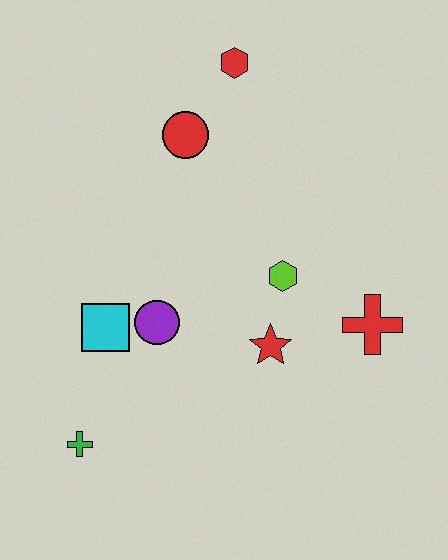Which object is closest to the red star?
The lime hexagon is closest to the red star.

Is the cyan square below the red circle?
Yes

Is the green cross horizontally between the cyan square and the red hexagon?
No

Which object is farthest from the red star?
The red hexagon is farthest from the red star.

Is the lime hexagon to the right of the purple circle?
Yes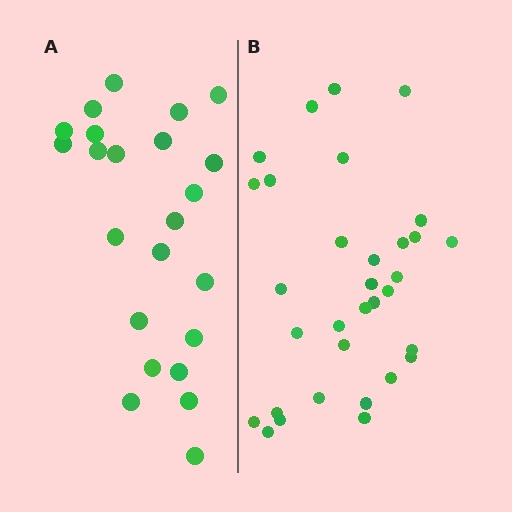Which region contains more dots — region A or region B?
Region B (the right region) has more dots.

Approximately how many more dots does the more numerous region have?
Region B has roughly 8 or so more dots than region A.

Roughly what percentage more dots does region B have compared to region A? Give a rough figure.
About 40% more.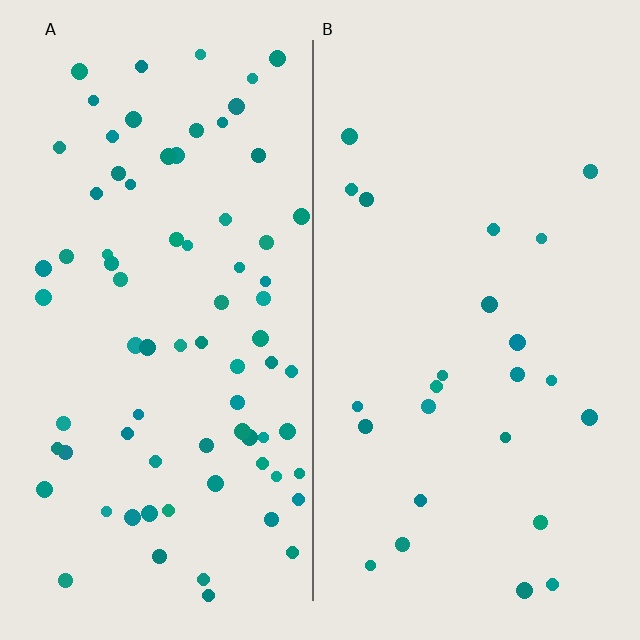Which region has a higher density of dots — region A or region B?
A (the left).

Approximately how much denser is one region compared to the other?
Approximately 3.2× — region A over region B.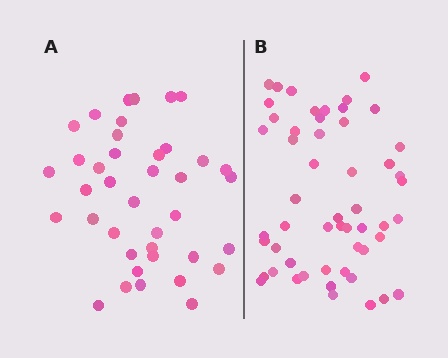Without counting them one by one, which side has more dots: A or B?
Region B (the right region) has more dots.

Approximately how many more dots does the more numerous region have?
Region B has approximately 15 more dots than region A.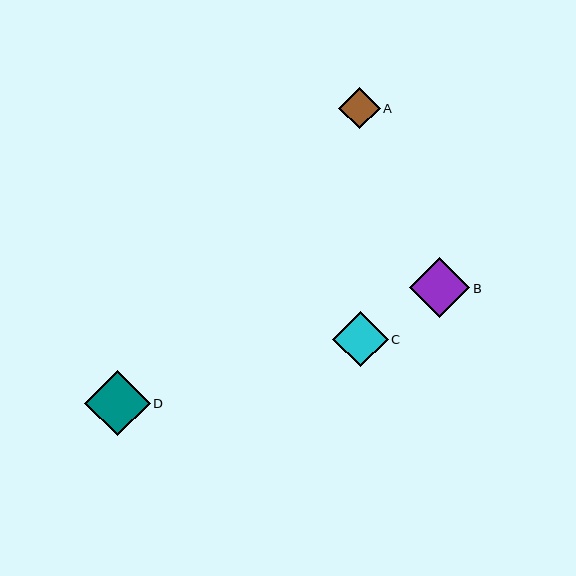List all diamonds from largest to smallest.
From largest to smallest: D, B, C, A.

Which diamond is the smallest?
Diamond A is the smallest with a size of approximately 41 pixels.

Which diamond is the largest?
Diamond D is the largest with a size of approximately 65 pixels.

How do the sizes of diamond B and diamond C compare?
Diamond B and diamond C are approximately the same size.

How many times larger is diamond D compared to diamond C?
Diamond D is approximately 1.2 times the size of diamond C.